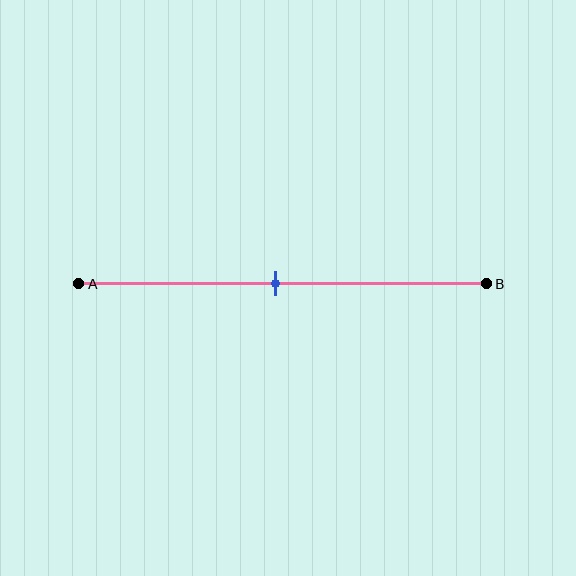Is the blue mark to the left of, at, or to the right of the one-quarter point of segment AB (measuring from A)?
The blue mark is to the right of the one-quarter point of segment AB.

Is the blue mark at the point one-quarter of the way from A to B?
No, the mark is at about 50% from A, not at the 25% one-quarter point.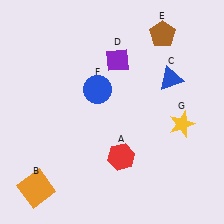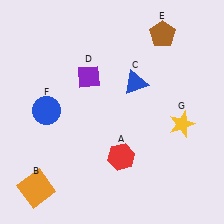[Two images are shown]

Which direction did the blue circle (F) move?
The blue circle (F) moved left.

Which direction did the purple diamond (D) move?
The purple diamond (D) moved left.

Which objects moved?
The objects that moved are: the blue triangle (C), the purple diamond (D), the blue circle (F).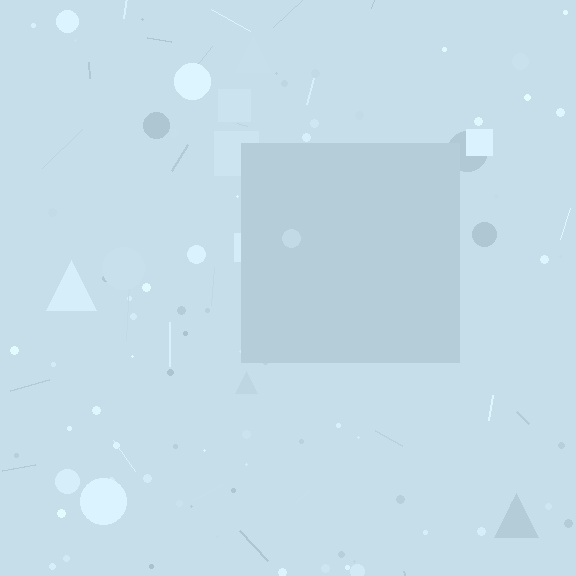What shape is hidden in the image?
A square is hidden in the image.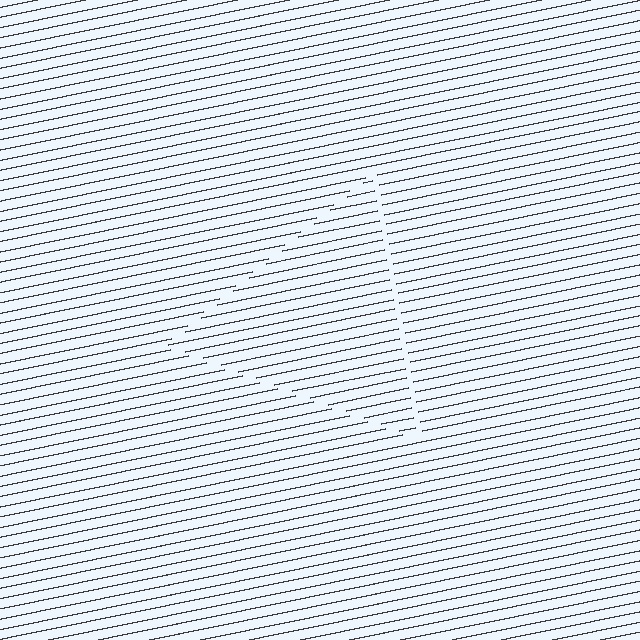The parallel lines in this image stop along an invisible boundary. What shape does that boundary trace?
An illusory triangle. The interior of the shape contains the same grating, shifted by half a period — the contour is defined by the phase discontinuity where line-ends from the inner and outer gratings abut.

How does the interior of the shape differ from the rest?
The interior of the shape contains the same grating, shifted by half a period — the contour is defined by the phase discontinuity where line-ends from the inner and outer gratings abut.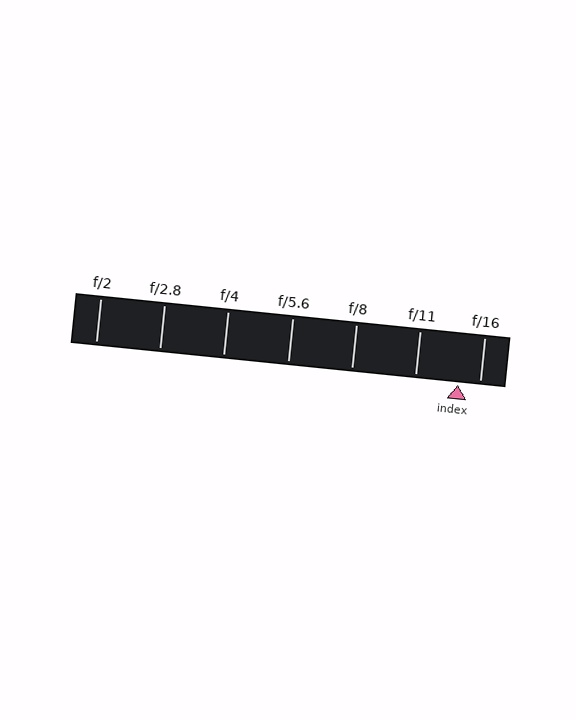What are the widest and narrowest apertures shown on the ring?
The widest aperture shown is f/2 and the narrowest is f/16.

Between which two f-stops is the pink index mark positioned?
The index mark is between f/11 and f/16.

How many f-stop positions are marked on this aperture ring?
There are 7 f-stop positions marked.